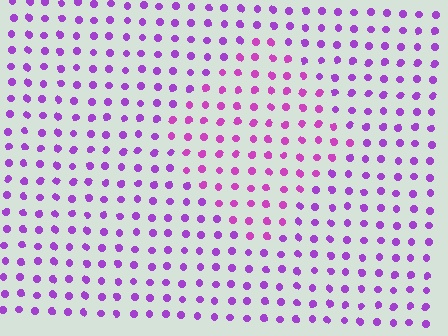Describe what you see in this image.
The image is filled with small purple elements in a uniform arrangement. A diamond-shaped region is visible where the elements are tinted to a slightly different hue, forming a subtle color boundary.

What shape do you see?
I see a diamond.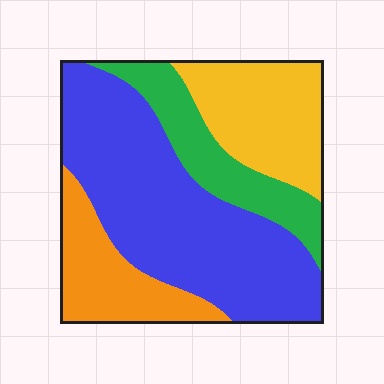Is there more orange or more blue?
Blue.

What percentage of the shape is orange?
Orange takes up about one sixth (1/6) of the shape.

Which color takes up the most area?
Blue, at roughly 45%.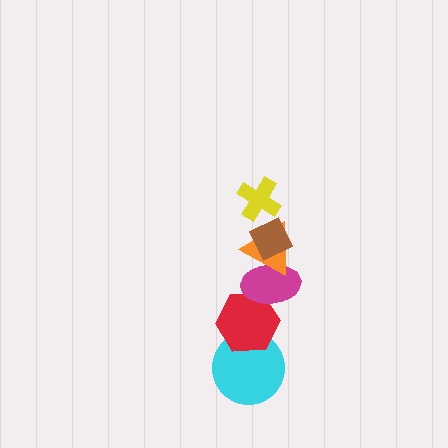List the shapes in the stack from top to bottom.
From top to bottom: the yellow cross, the brown diamond, the orange triangle, the magenta ellipse, the red hexagon, the cyan circle.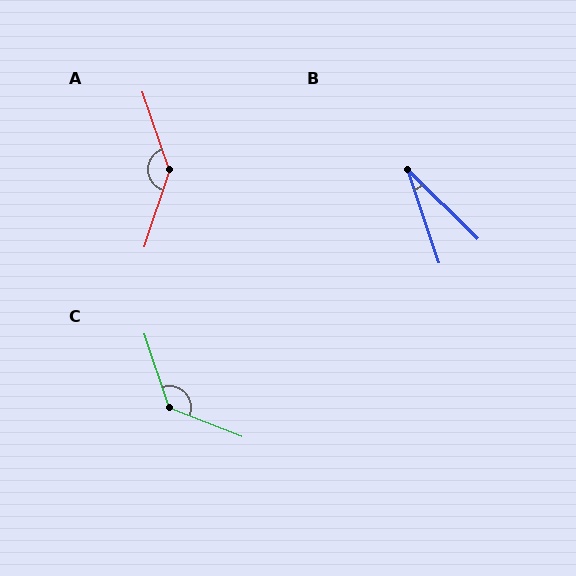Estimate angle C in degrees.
Approximately 129 degrees.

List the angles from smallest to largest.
B (27°), C (129°), A (143°).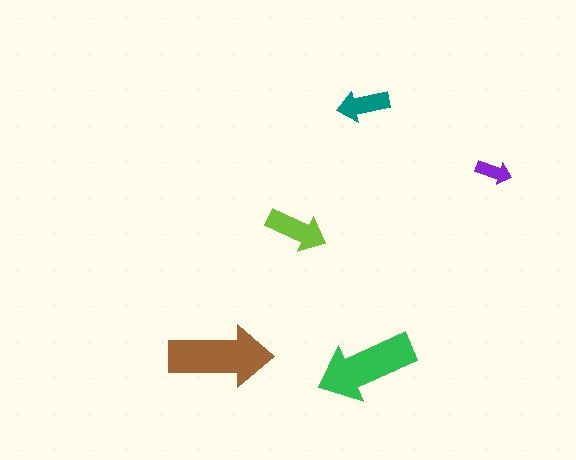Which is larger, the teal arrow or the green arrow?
The green one.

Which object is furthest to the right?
The purple arrow is rightmost.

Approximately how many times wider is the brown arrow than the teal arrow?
About 2 times wider.